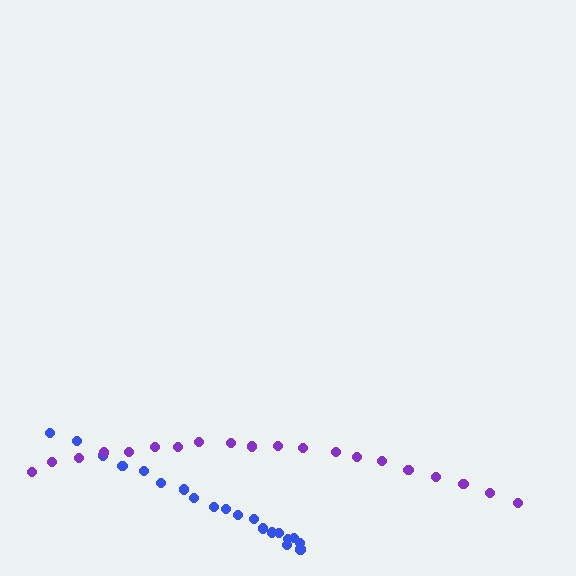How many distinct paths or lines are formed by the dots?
There are 2 distinct paths.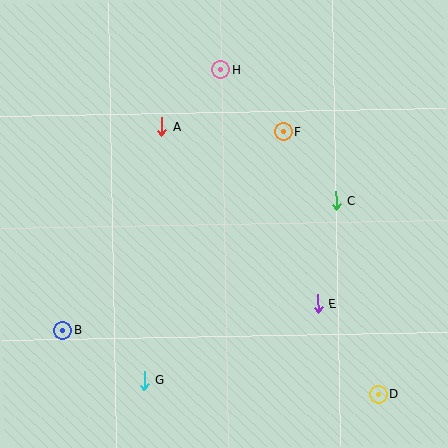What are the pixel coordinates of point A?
Point A is at (162, 127).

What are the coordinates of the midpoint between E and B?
The midpoint between E and B is at (190, 317).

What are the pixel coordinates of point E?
Point E is at (318, 304).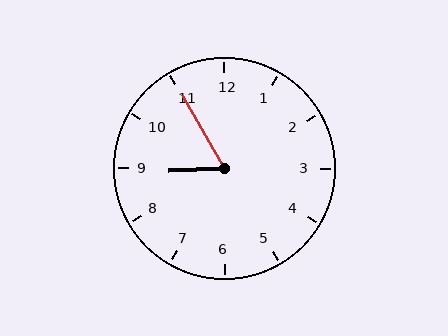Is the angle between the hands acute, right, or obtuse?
It is acute.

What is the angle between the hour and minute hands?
Approximately 62 degrees.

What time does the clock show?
8:55.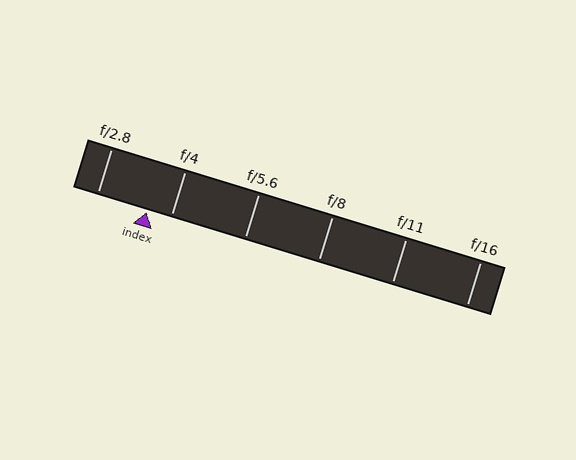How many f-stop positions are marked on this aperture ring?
There are 6 f-stop positions marked.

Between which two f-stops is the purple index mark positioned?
The index mark is between f/2.8 and f/4.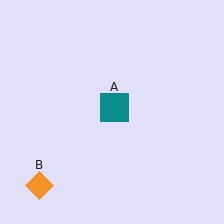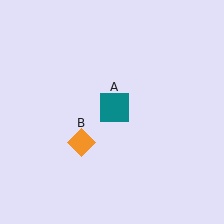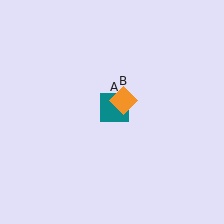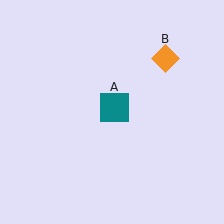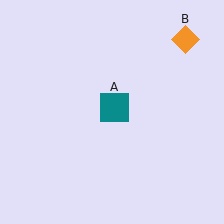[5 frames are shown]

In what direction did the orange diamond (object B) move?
The orange diamond (object B) moved up and to the right.